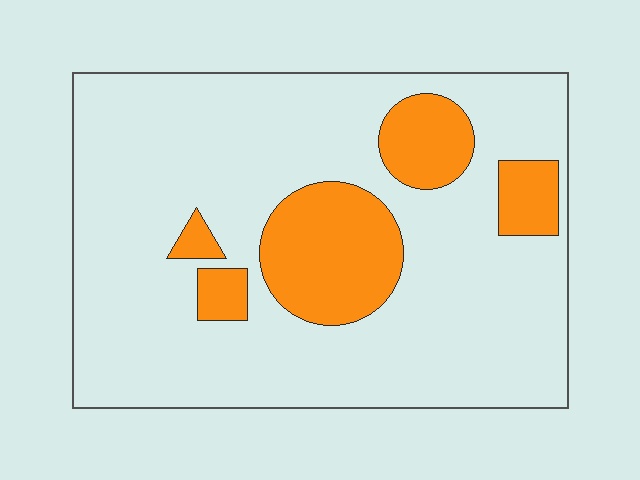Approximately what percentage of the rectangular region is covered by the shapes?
Approximately 20%.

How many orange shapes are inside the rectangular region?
5.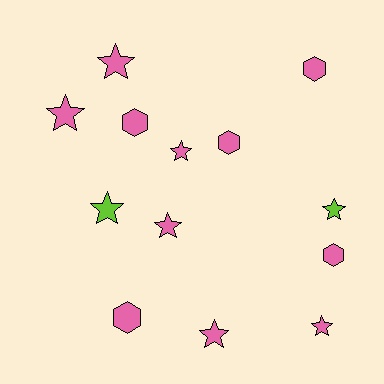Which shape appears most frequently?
Star, with 8 objects.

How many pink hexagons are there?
There are 5 pink hexagons.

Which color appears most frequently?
Pink, with 11 objects.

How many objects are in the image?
There are 13 objects.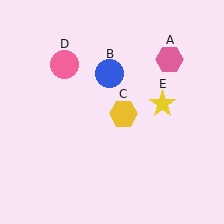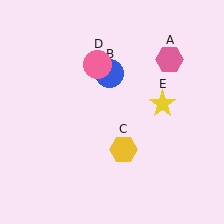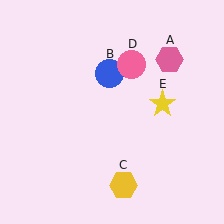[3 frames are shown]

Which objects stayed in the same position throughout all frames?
Pink hexagon (object A) and blue circle (object B) and yellow star (object E) remained stationary.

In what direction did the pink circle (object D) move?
The pink circle (object D) moved right.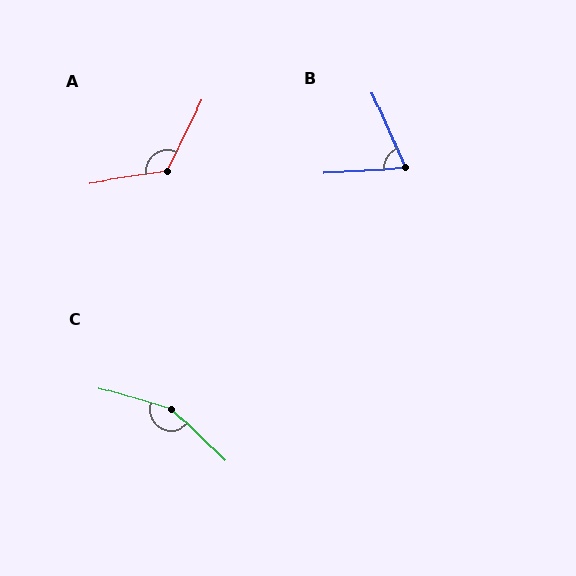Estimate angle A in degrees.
Approximately 125 degrees.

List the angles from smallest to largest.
B (70°), A (125°), C (153°).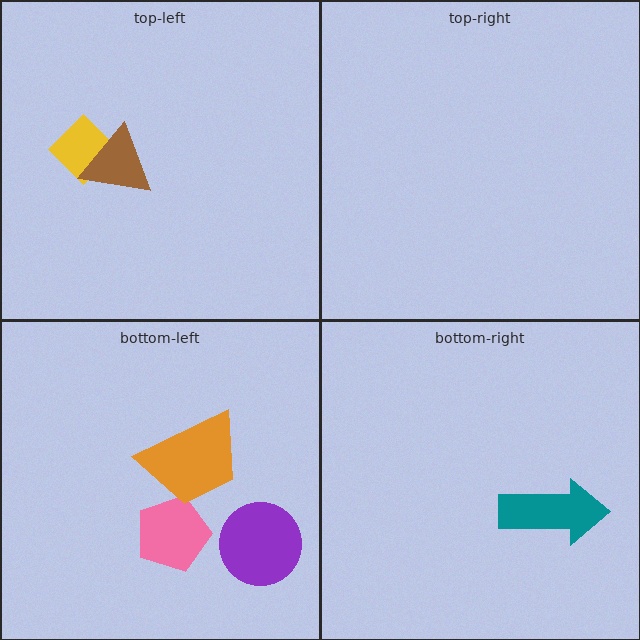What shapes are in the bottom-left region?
The purple circle, the pink pentagon, the orange trapezoid.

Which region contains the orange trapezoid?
The bottom-left region.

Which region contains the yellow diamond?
The top-left region.